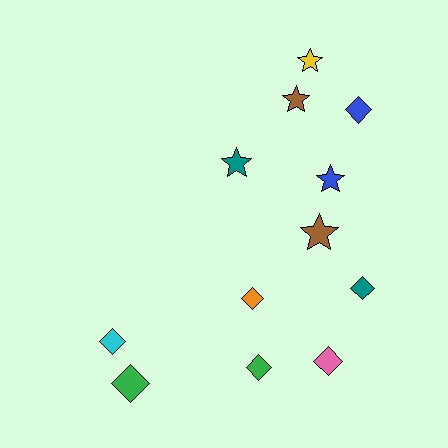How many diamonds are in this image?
There are 7 diamonds.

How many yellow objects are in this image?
There is 1 yellow object.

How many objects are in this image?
There are 12 objects.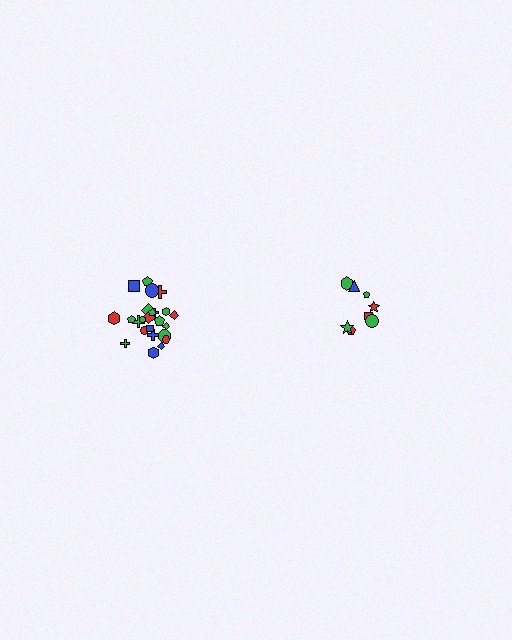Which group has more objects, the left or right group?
The left group.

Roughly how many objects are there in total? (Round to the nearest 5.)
Roughly 35 objects in total.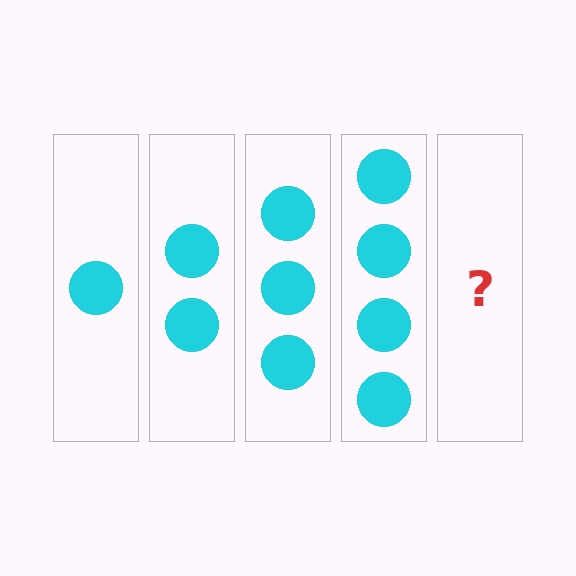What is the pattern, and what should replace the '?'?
The pattern is that each step adds one more circle. The '?' should be 5 circles.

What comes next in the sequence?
The next element should be 5 circles.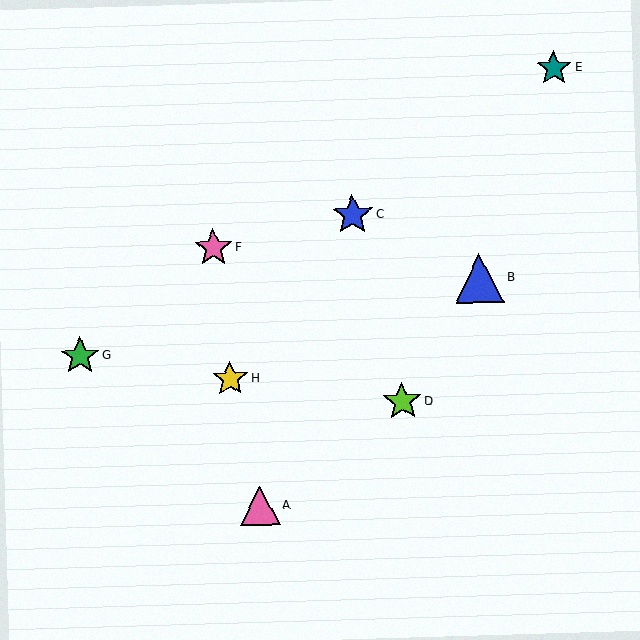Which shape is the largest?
The blue triangle (labeled B) is the largest.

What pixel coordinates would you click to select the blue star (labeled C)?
Click at (353, 215) to select the blue star C.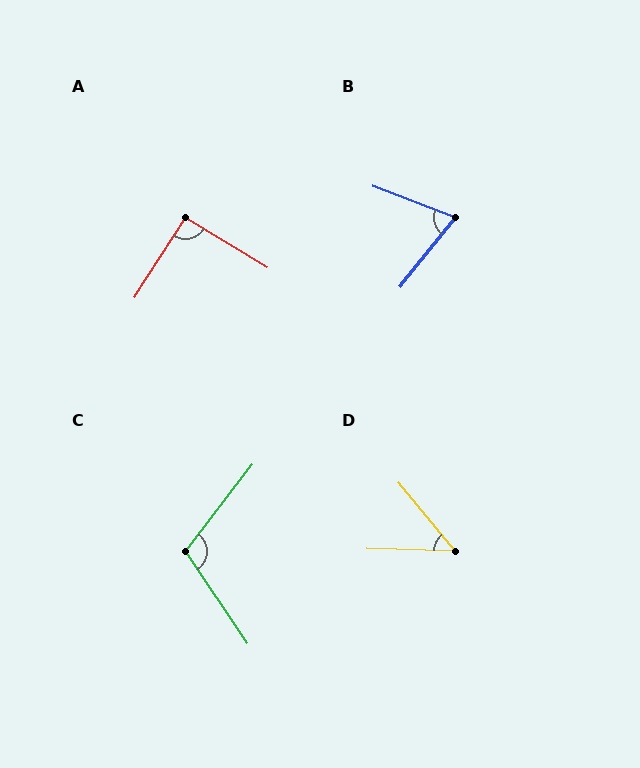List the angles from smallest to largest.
D (49°), B (72°), A (92°), C (108°).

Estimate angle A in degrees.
Approximately 92 degrees.